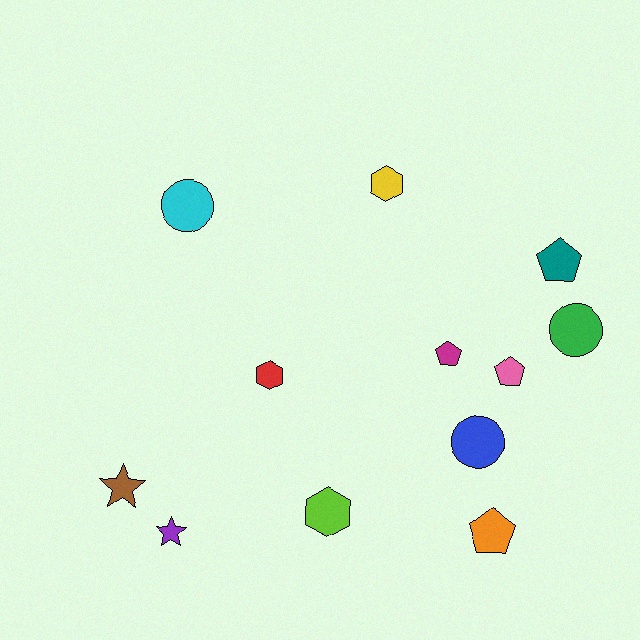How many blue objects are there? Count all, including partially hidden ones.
There is 1 blue object.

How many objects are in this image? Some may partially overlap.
There are 12 objects.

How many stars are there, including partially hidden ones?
There are 2 stars.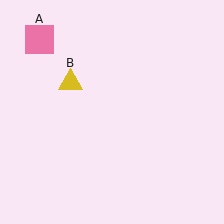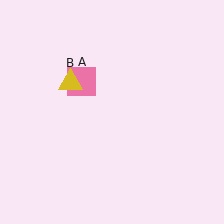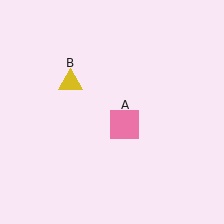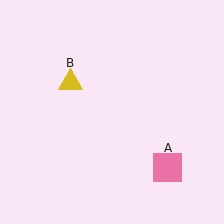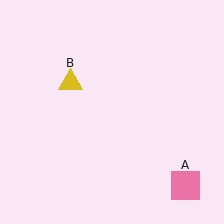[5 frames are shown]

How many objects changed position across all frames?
1 object changed position: pink square (object A).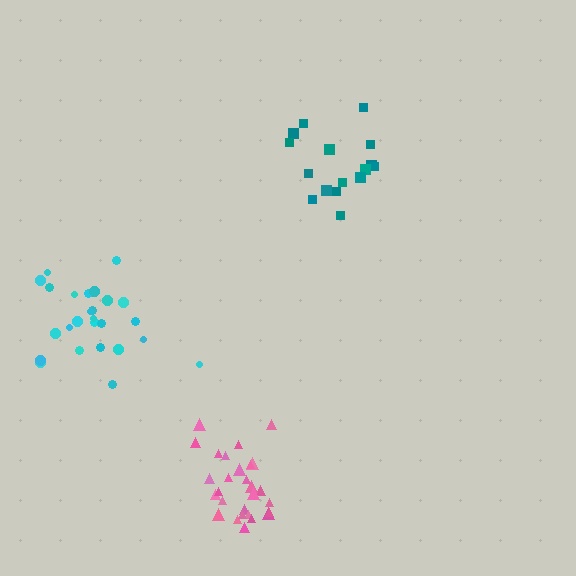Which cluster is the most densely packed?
Pink.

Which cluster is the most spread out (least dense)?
Cyan.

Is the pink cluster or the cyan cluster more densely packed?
Pink.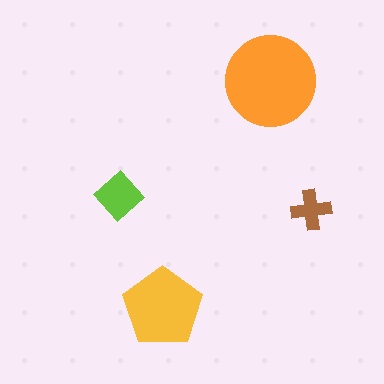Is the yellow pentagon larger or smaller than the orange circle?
Smaller.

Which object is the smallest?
The brown cross.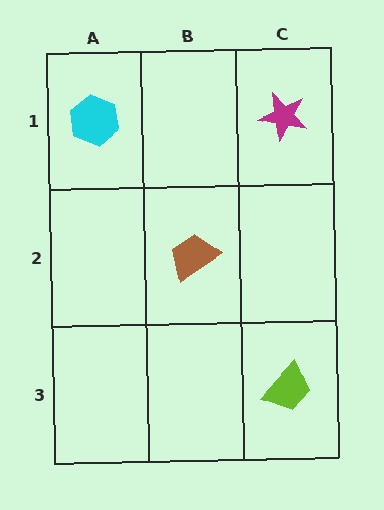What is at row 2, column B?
A brown trapezoid.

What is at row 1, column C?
A magenta star.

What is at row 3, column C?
A lime trapezoid.